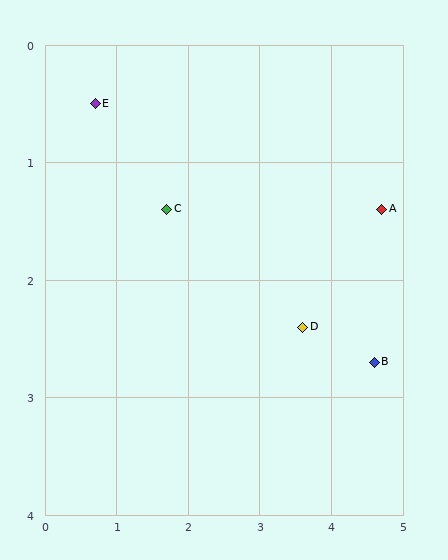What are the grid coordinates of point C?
Point C is at approximately (1.7, 1.4).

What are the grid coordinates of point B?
Point B is at approximately (4.6, 2.7).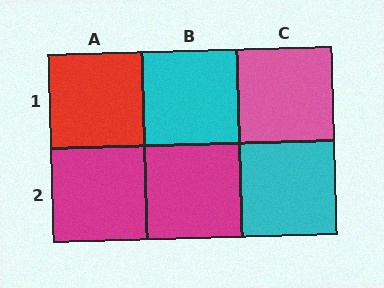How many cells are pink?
1 cell is pink.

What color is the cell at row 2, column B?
Magenta.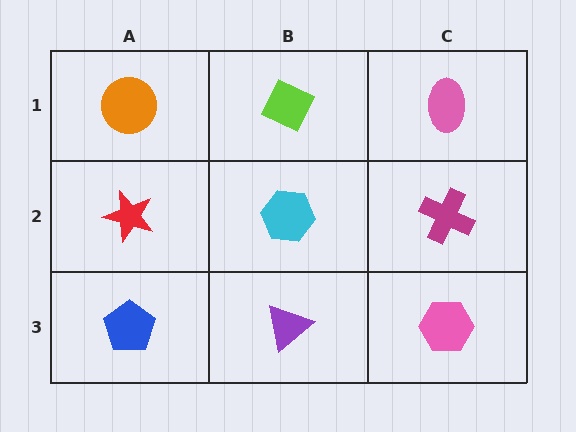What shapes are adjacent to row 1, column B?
A cyan hexagon (row 2, column B), an orange circle (row 1, column A), a pink ellipse (row 1, column C).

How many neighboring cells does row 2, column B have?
4.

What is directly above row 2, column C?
A pink ellipse.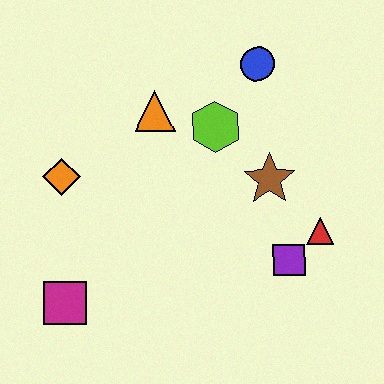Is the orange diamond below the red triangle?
No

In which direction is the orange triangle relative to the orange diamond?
The orange triangle is to the right of the orange diamond.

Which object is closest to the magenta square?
The orange diamond is closest to the magenta square.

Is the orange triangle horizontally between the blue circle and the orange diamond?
Yes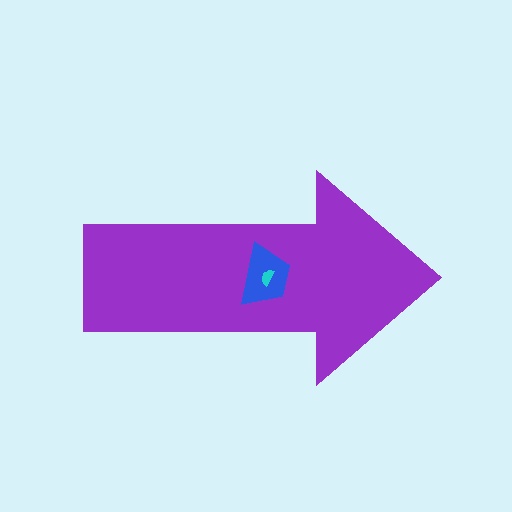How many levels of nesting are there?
3.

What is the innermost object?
The cyan semicircle.